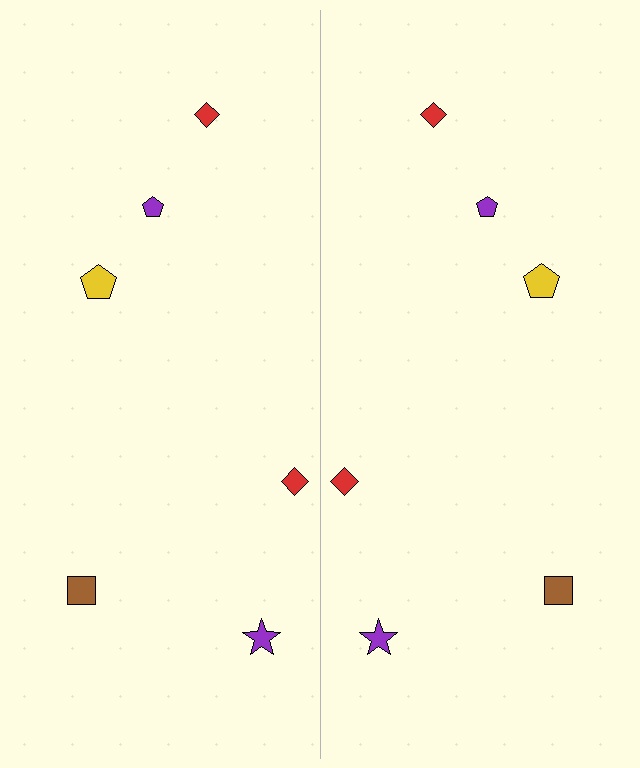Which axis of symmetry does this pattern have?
The pattern has a vertical axis of symmetry running through the center of the image.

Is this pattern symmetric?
Yes, this pattern has bilateral (reflection) symmetry.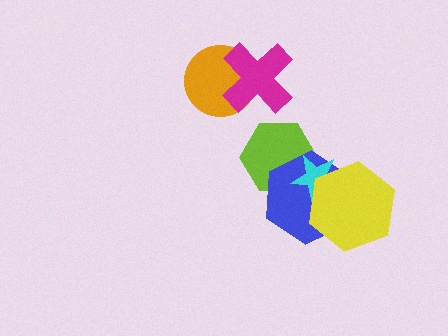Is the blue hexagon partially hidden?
Yes, it is partially covered by another shape.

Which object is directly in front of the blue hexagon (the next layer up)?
The cyan star is directly in front of the blue hexagon.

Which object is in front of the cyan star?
The yellow hexagon is in front of the cyan star.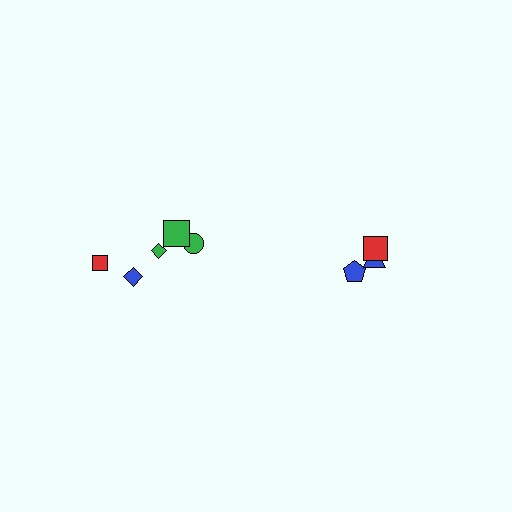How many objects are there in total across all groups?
There are 8 objects.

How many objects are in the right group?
There are 3 objects.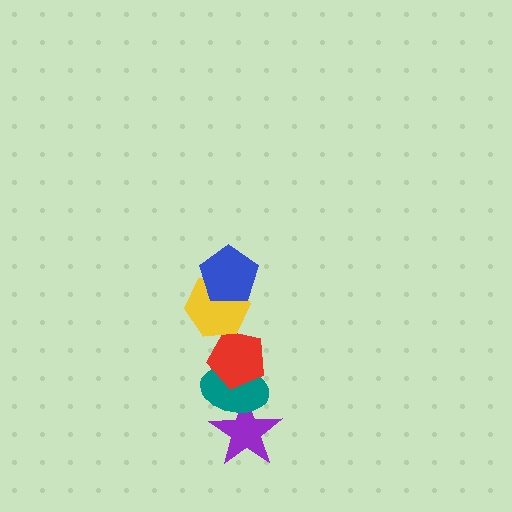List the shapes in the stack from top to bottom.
From top to bottom: the blue pentagon, the yellow hexagon, the red pentagon, the teal ellipse, the purple star.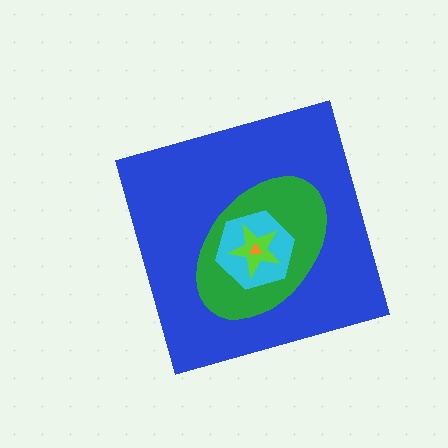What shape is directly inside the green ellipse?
The cyan hexagon.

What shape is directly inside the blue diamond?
The green ellipse.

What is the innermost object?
The orange triangle.